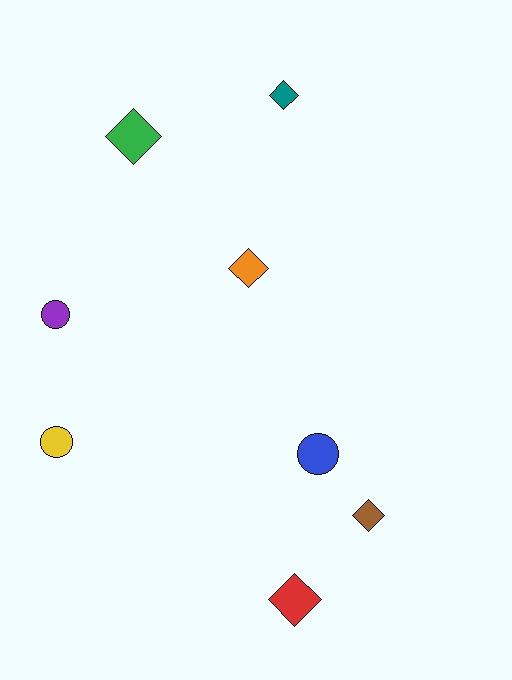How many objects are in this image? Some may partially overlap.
There are 8 objects.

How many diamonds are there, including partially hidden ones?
There are 5 diamonds.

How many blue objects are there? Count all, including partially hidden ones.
There is 1 blue object.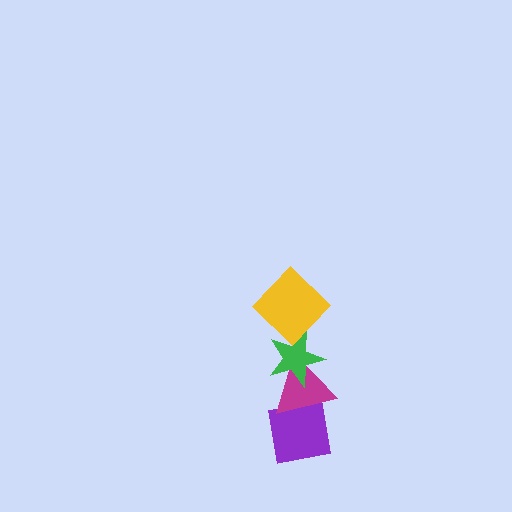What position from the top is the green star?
The green star is 2nd from the top.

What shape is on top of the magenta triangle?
The green star is on top of the magenta triangle.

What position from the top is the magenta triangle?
The magenta triangle is 3rd from the top.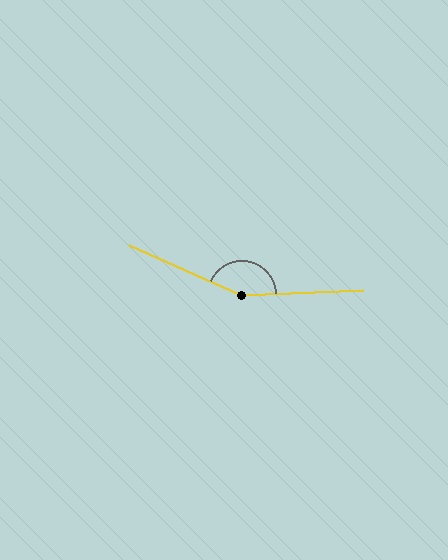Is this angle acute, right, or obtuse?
It is obtuse.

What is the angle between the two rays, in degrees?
Approximately 154 degrees.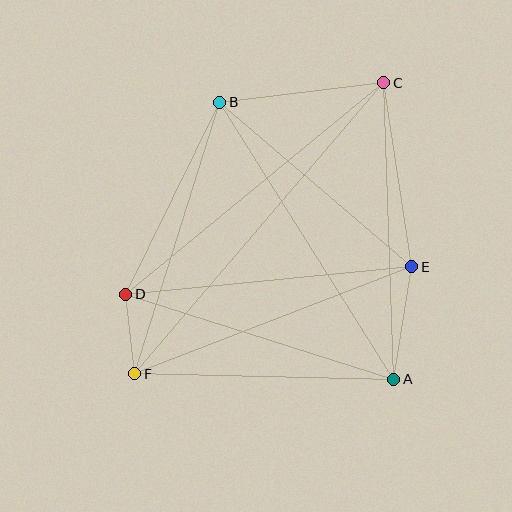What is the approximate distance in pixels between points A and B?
The distance between A and B is approximately 327 pixels.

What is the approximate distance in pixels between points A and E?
The distance between A and E is approximately 114 pixels.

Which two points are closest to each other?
Points D and F are closest to each other.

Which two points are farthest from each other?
Points C and F are farthest from each other.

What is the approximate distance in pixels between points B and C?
The distance between B and C is approximately 165 pixels.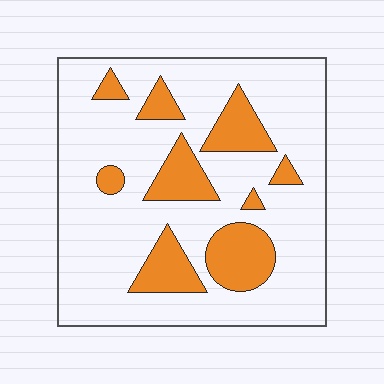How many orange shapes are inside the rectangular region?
9.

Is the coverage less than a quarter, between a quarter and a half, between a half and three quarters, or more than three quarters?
Less than a quarter.